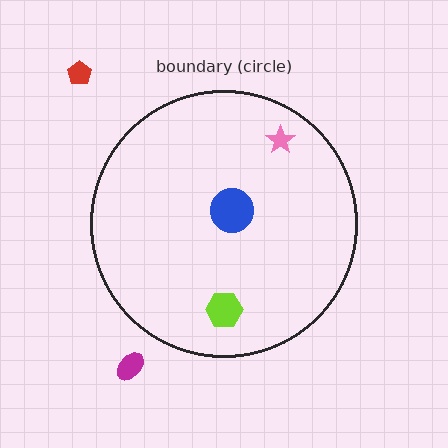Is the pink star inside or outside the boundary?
Inside.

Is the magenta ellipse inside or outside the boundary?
Outside.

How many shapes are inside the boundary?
3 inside, 2 outside.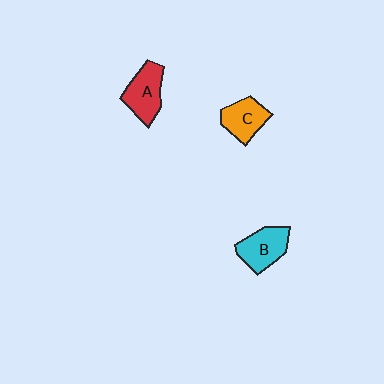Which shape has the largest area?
Shape A (red).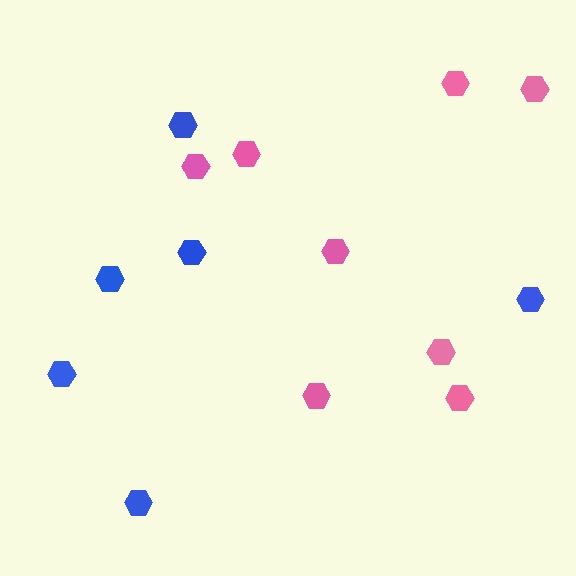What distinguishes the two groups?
There are 2 groups: one group of blue hexagons (6) and one group of pink hexagons (8).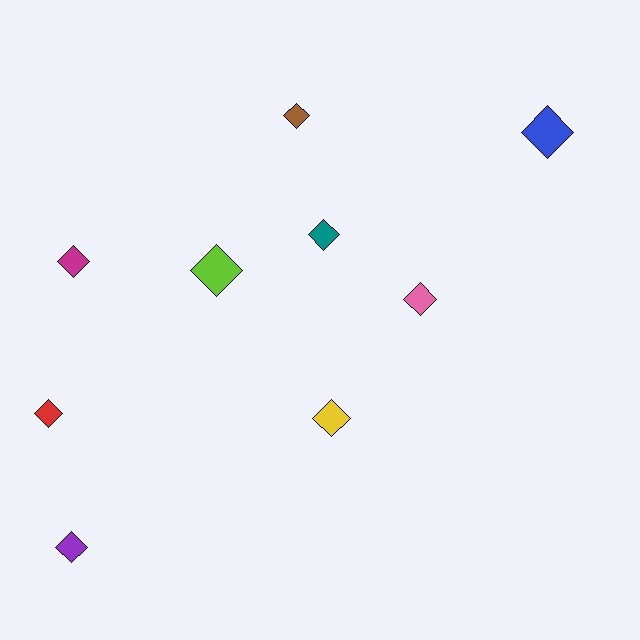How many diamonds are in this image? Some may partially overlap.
There are 9 diamonds.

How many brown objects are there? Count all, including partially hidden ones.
There is 1 brown object.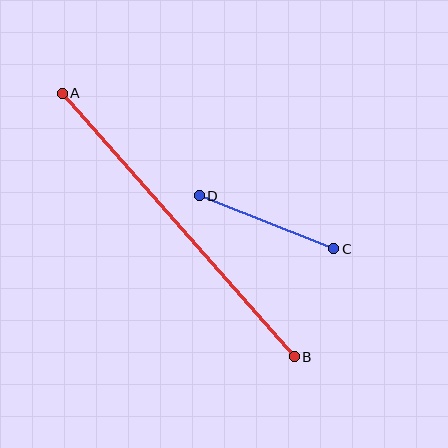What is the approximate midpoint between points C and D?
The midpoint is at approximately (266, 222) pixels.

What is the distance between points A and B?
The distance is approximately 351 pixels.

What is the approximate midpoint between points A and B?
The midpoint is at approximately (178, 225) pixels.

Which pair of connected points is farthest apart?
Points A and B are farthest apart.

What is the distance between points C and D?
The distance is approximately 145 pixels.